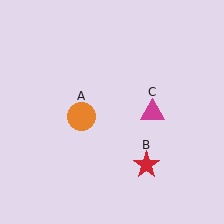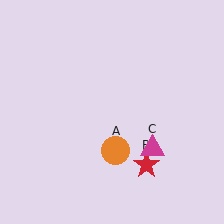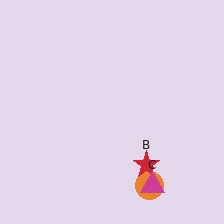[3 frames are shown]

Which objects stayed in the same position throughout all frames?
Red star (object B) remained stationary.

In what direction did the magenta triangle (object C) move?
The magenta triangle (object C) moved down.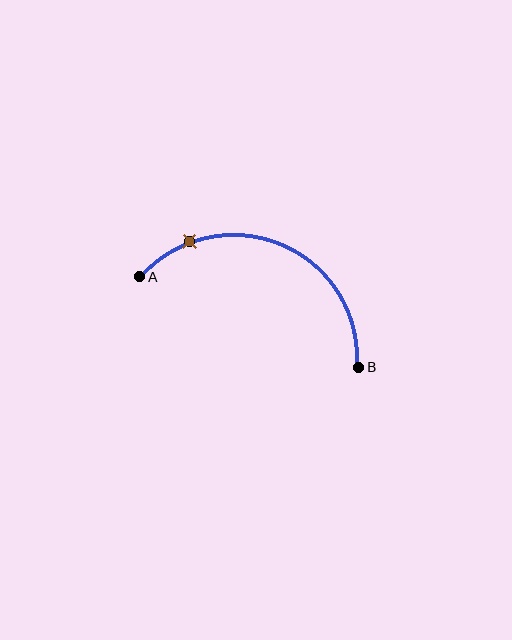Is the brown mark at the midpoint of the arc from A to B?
No. The brown mark lies on the arc but is closer to endpoint A. The arc midpoint would be at the point on the curve equidistant along the arc from both A and B.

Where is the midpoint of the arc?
The arc midpoint is the point on the curve farthest from the straight line joining A and B. It sits above that line.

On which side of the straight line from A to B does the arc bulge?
The arc bulges above the straight line connecting A and B.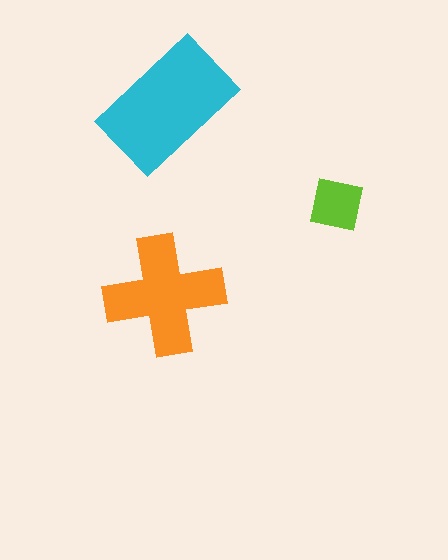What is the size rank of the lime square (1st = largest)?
3rd.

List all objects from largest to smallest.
The cyan rectangle, the orange cross, the lime square.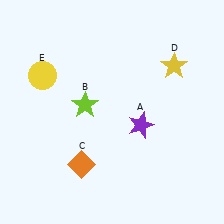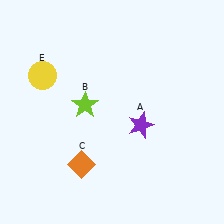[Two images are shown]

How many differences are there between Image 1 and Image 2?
There is 1 difference between the two images.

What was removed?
The yellow star (D) was removed in Image 2.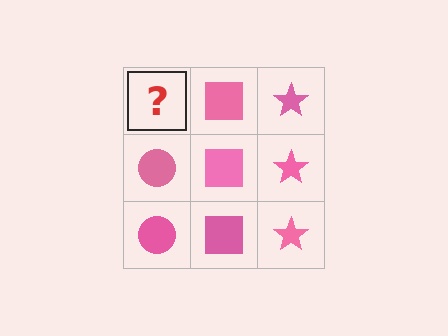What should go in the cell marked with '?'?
The missing cell should contain a pink circle.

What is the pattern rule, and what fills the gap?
The rule is that each column has a consistent shape. The gap should be filled with a pink circle.